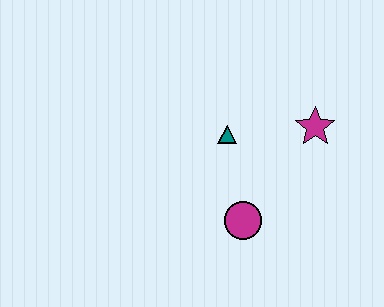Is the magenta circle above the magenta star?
No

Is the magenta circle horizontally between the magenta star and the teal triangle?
Yes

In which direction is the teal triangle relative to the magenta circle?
The teal triangle is above the magenta circle.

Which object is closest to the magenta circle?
The teal triangle is closest to the magenta circle.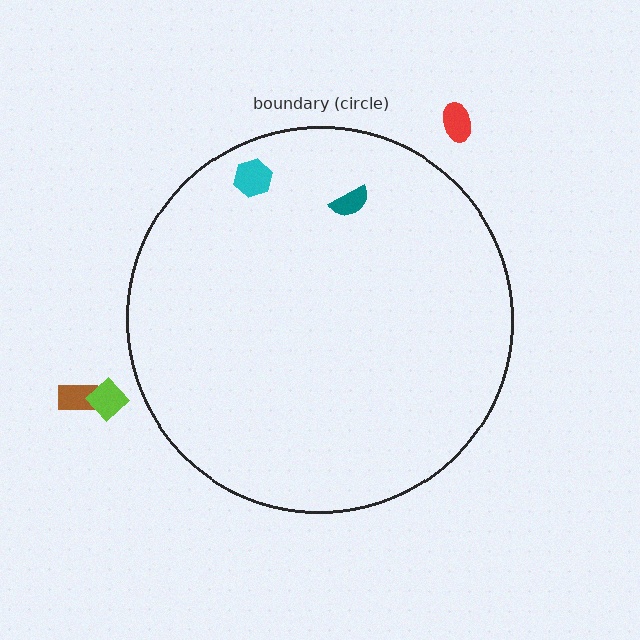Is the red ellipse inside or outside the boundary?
Outside.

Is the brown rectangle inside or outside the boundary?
Outside.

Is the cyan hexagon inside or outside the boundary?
Inside.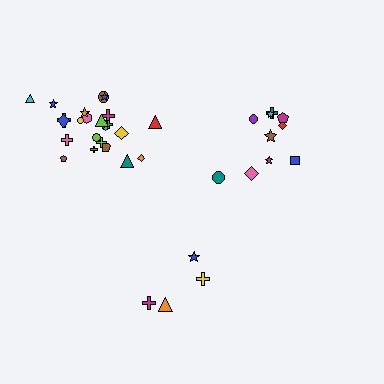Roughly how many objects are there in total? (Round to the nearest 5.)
Roughly 40 objects in total.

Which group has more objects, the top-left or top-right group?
The top-left group.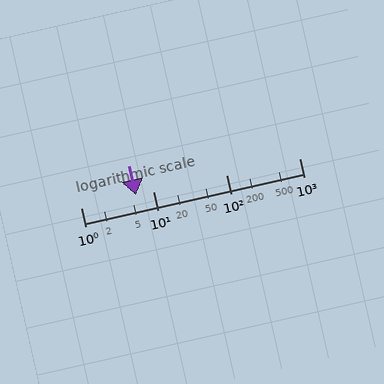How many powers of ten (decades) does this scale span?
The scale spans 3 decades, from 1 to 1000.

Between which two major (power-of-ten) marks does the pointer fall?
The pointer is between 1 and 10.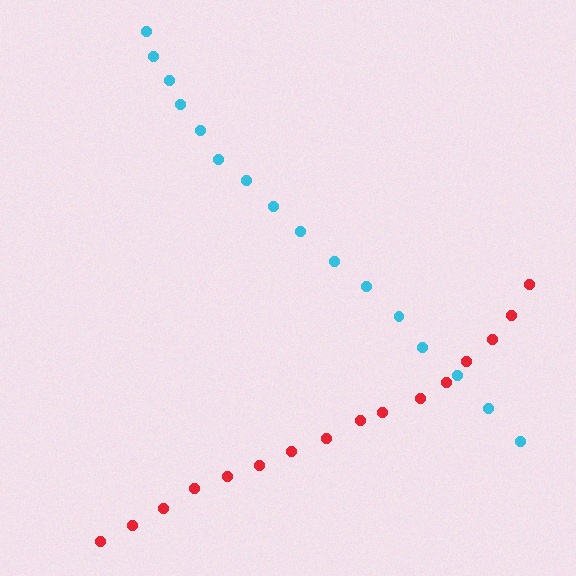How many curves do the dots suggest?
There are 2 distinct paths.